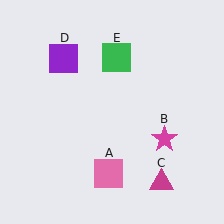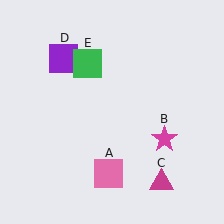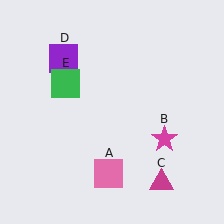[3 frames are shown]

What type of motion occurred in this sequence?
The green square (object E) rotated counterclockwise around the center of the scene.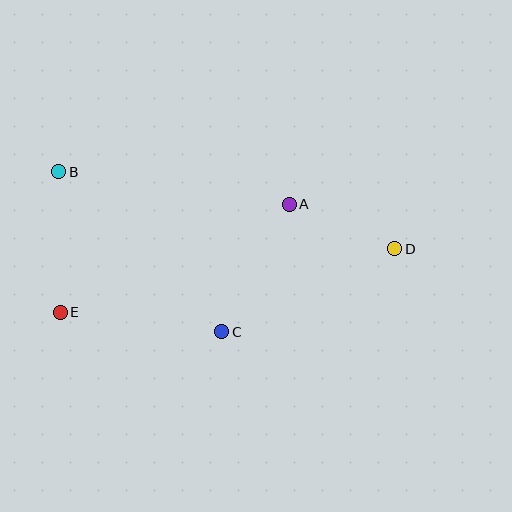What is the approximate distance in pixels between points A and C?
The distance between A and C is approximately 144 pixels.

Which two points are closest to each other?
Points A and D are closest to each other.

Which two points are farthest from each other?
Points B and D are farthest from each other.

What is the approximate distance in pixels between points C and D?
The distance between C and D is approximately 192 pixels.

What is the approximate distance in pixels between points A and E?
The distance between A and E is approximately 253 pixels.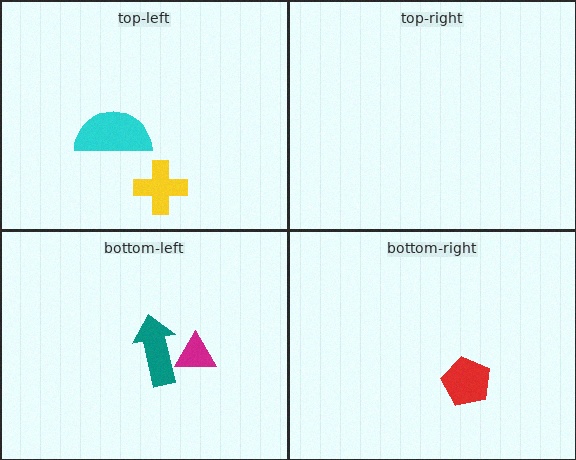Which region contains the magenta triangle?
The bottom-left region.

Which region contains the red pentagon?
The bottom-right region.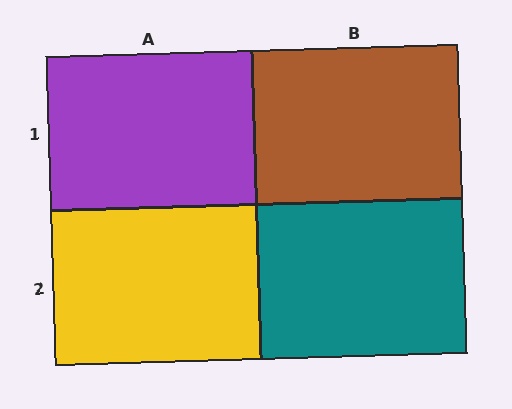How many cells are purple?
1 cell is purple.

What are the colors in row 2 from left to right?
Yellow, teal.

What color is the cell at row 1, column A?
Purple.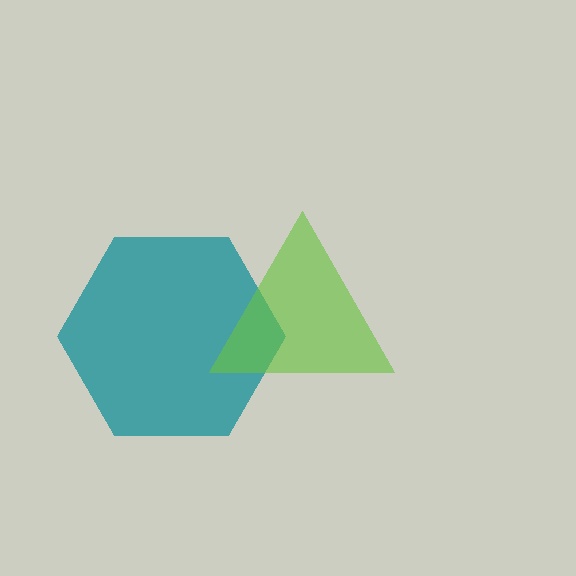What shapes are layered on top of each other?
The layered shapes are: a teal hexagon, a lime triangle.